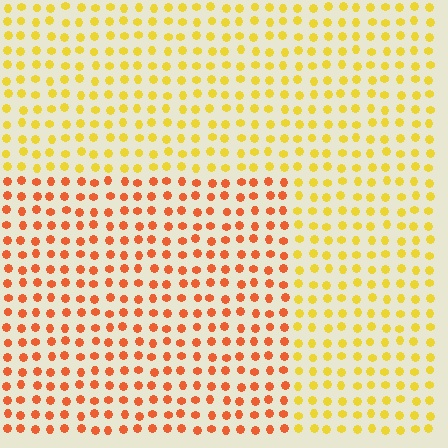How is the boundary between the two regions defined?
The boundary is defined purely by a slight shift in hue (about 38 degrees). Spacing, size, and orientation are identical on both sides.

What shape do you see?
I see a rectangle.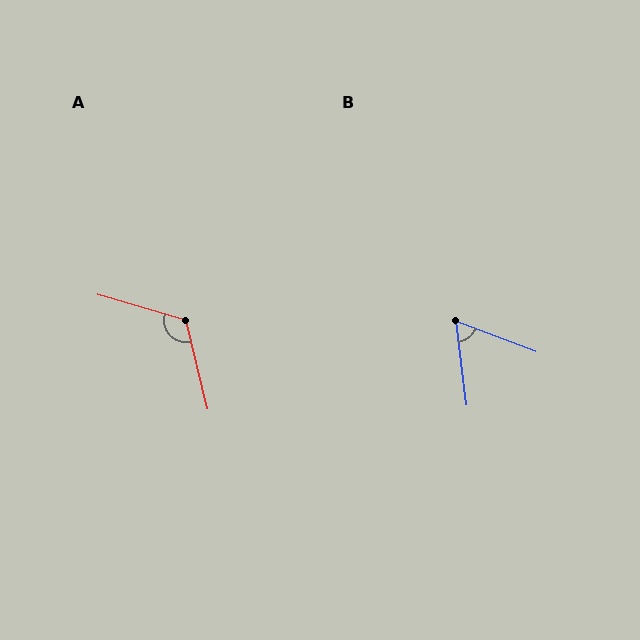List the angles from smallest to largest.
B (62°), A (120°).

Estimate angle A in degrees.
Approximately 120 degrees.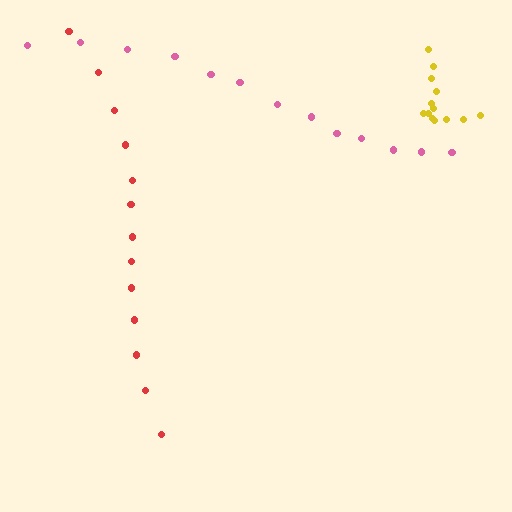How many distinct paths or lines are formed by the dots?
There are 3 distinct paths.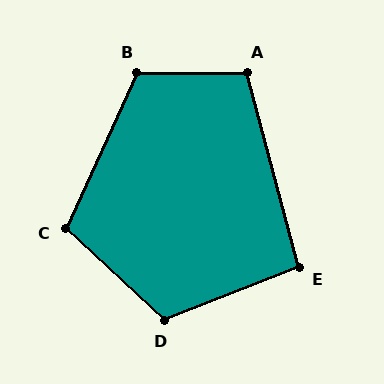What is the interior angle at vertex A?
Approximately 105 degrees (obtuse).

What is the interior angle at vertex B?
Approximately 115 degrees (obtuse).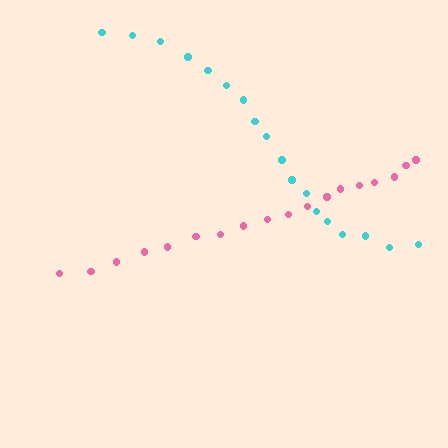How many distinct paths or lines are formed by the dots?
There are 2 distinct paths.